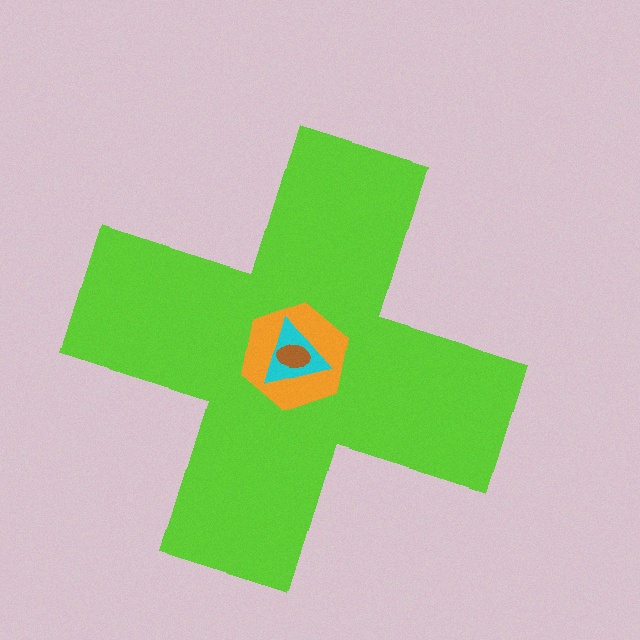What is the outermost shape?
The lime cross.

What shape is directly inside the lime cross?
The orange hexagon.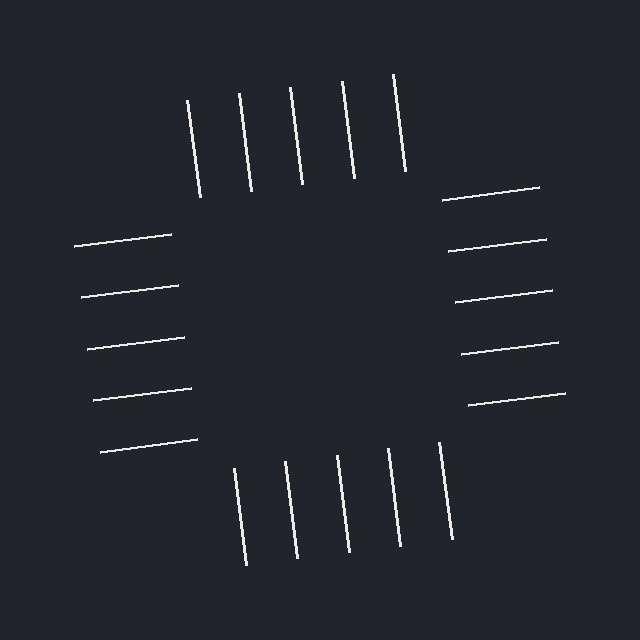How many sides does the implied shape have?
4 sides — the line-ends trace a square.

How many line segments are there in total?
20 — 5 along each of the 4 edges.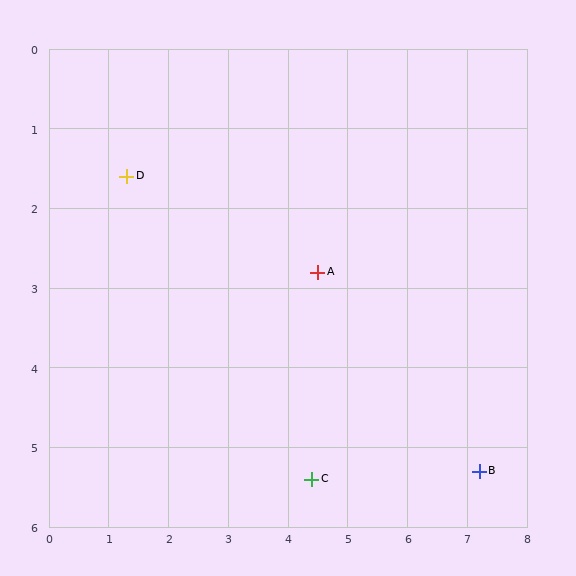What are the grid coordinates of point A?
Point A is at approximately (4.5, 2.8).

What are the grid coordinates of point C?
Point C is at approximately (4.4, 5.4).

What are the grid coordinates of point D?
Point D is at approximately (1.3, 1.6).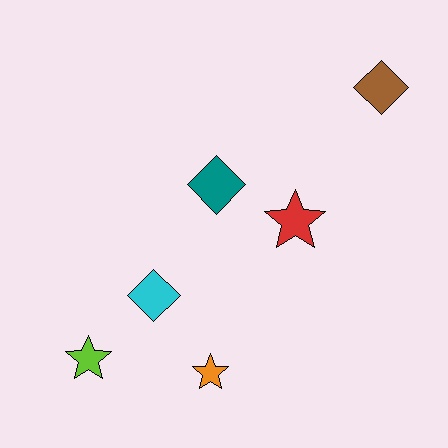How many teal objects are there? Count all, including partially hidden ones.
There is 1 teal object.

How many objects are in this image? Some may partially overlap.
There are 6 objects.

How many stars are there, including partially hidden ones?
There are 3 stars.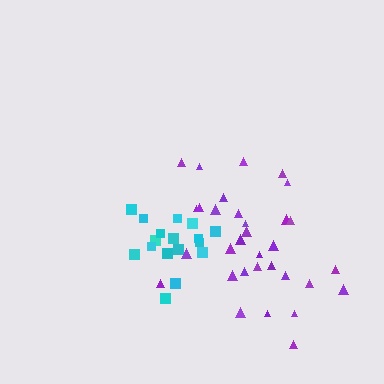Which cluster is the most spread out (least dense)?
Purple.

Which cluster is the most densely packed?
Cyan.